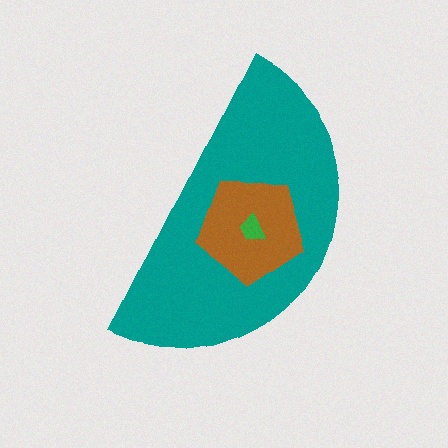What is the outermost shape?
The teal semicircle.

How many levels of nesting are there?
3.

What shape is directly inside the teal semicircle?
The brown pentagon.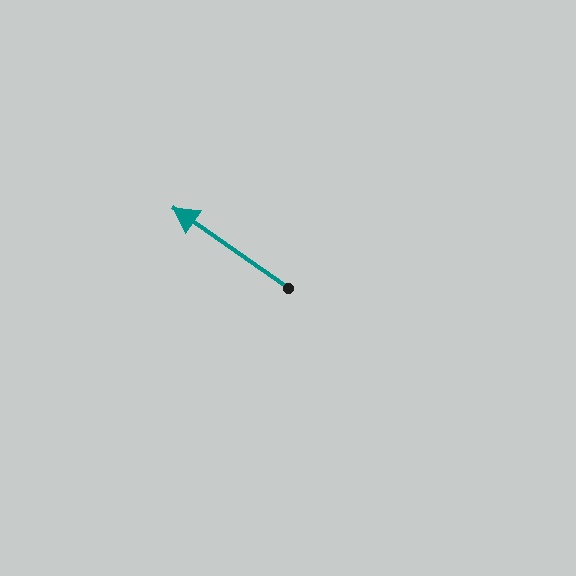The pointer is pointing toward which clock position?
Roughly 10 o'clock.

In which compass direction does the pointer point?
Northwest.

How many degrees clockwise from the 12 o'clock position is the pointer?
Approximately 305 degrees.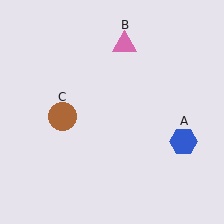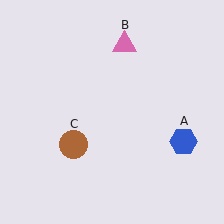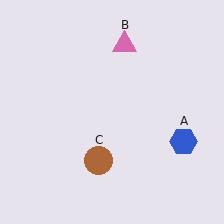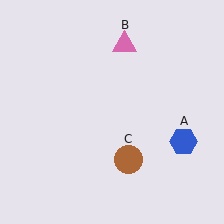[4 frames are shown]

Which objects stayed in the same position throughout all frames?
Blue hexagon (object A) and pink triangle (object B) remained stationary.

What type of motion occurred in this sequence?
The brown circle (object C) rotated counterclockwise around the center of the scene.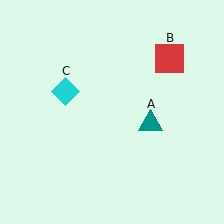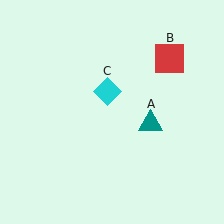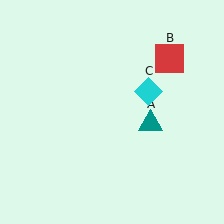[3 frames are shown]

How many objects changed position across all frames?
1 object changed position: cyan diamond (object C).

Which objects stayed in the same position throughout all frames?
Teal triangle (object A) and red square (object B) remained stationary.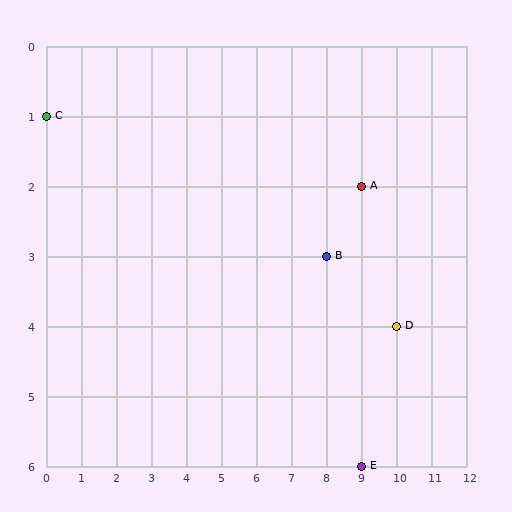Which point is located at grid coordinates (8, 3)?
Point B is at (8, 3).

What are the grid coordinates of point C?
Point C is at grid coordinates (0, 1).